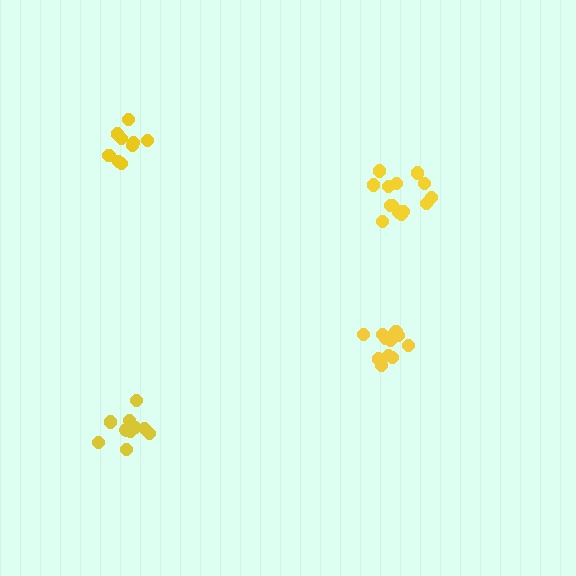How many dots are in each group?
Group 1: 12 dots, Group 2: 14 dots, Group 3: 9 dots, Group 4: 10 dots (45 total).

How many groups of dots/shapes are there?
There are 4 groups.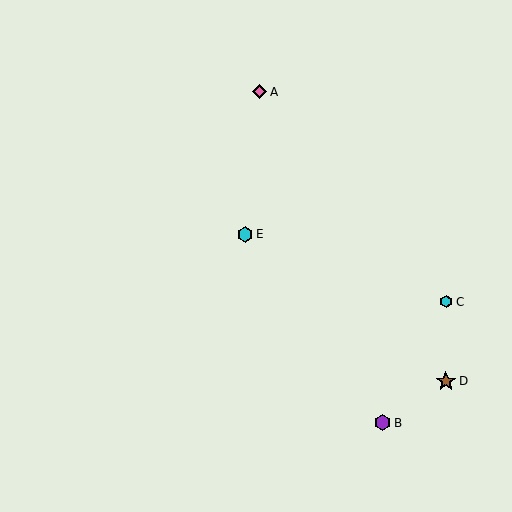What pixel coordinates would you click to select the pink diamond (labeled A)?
Click at (260, 92) to select the pink diamond A.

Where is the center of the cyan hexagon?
The center of the cyan hexagon is at (245, 234).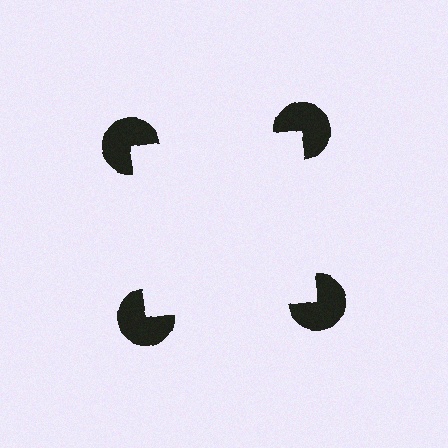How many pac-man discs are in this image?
There are 4 — one at each vertex of the illusory square.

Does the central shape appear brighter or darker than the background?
It typically appears slightly brighter than the background, even though no actual brightness change is drawn.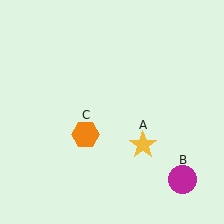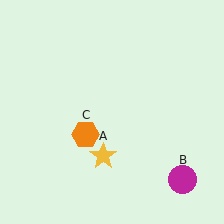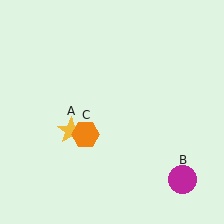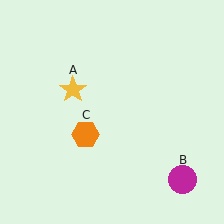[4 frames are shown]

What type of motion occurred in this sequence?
The yellow star (object A) rotated clockwise around the center of the scene.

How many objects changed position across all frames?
1 object changed position: yellow star (object A).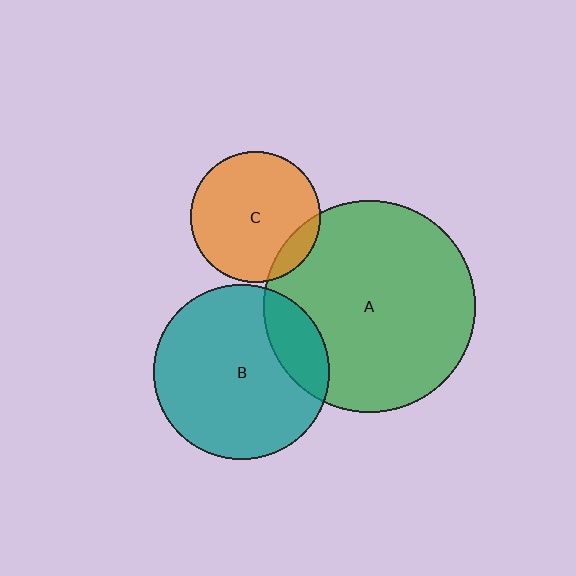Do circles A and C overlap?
Yes.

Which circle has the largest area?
Circle A (green).